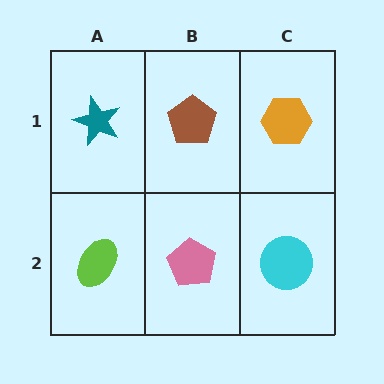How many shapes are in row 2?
3 shapes.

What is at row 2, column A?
A lime ellipse.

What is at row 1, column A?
A teal star.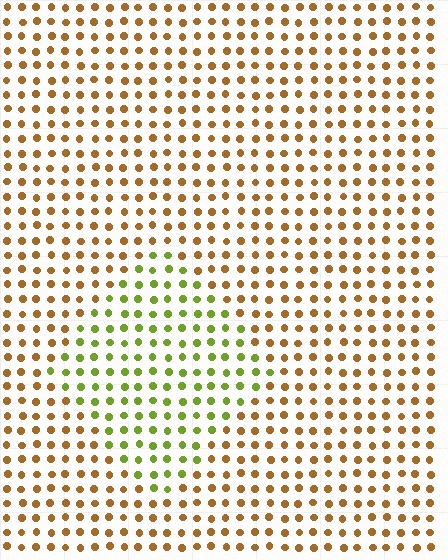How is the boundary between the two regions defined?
The boundary is defined purely by a slight shift in hue (about 53 degrees). Spacing, size, and orientation are identical on both sides.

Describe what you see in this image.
The image is filled with small brown elements in a uniform arrangement. A diamond-shaped region is visible where the elements are tinted to a slightly different hue, forming a subtle color boundary.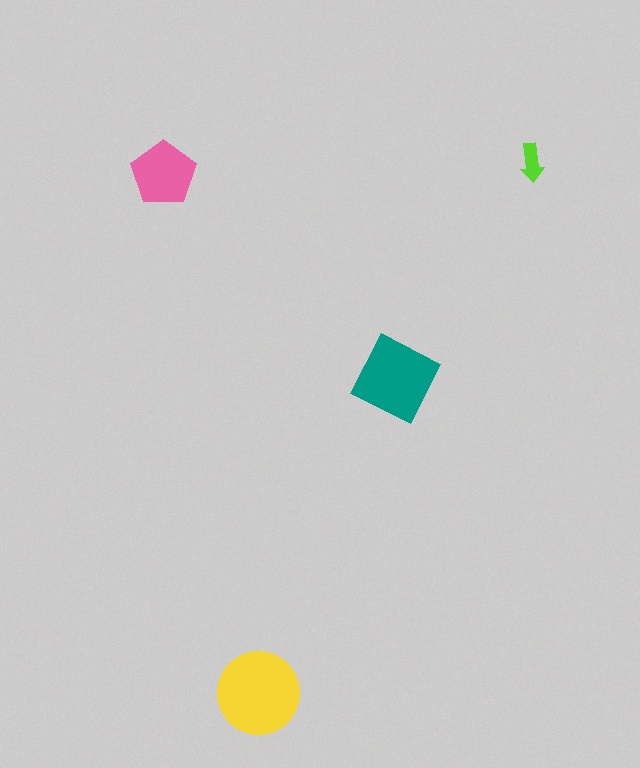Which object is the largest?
The yellow circle.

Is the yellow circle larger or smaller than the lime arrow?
Larger.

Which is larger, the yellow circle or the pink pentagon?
The yellow circle.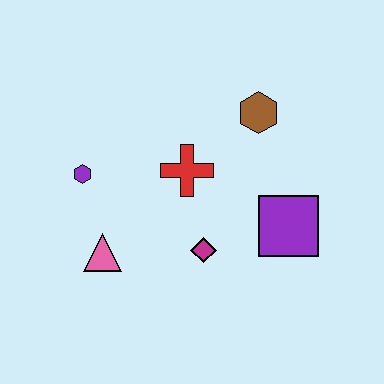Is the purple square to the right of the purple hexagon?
Yes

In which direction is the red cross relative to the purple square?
The red cross is to the left of the purple square.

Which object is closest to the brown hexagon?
The red cross is closest to the brown hexagon.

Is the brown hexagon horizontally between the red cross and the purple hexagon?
No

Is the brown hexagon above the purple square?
Yes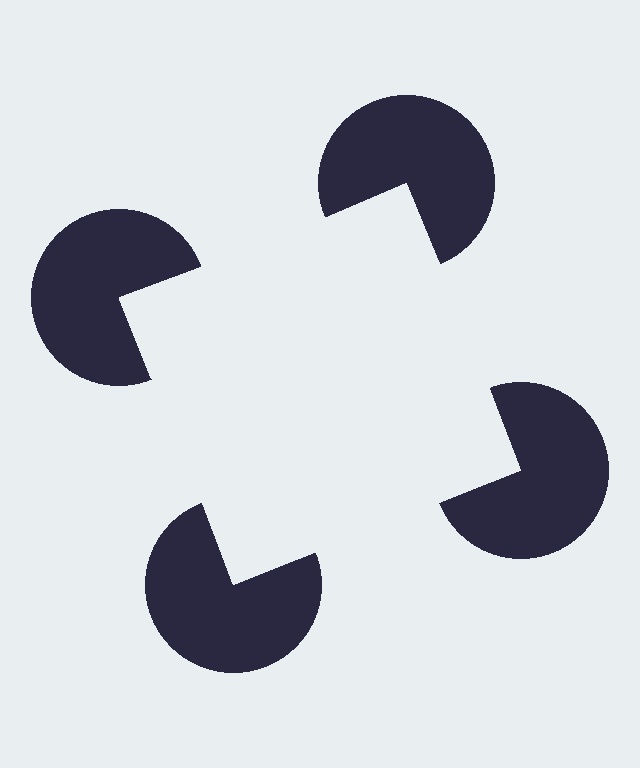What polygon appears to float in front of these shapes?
An illusory square — its edges are inferred from the aligned wedge cuts in the pac-man discs, not physically drawn.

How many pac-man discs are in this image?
There are 4 — one at each vertex of the illusory square.